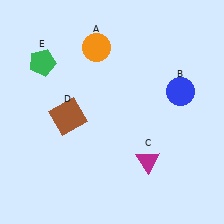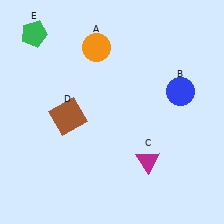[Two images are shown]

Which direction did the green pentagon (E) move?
The green pentagon (E) moved up.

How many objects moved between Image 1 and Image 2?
1 object moved between the two images.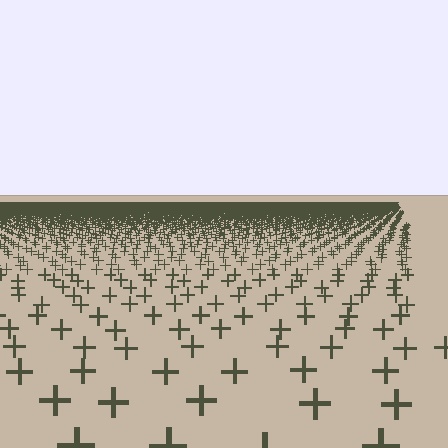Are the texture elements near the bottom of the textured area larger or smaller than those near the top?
Larger. Near the bottom, elements are closer to the viewer and appear at a bigger on-screen size.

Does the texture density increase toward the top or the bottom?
Density increases toward the top.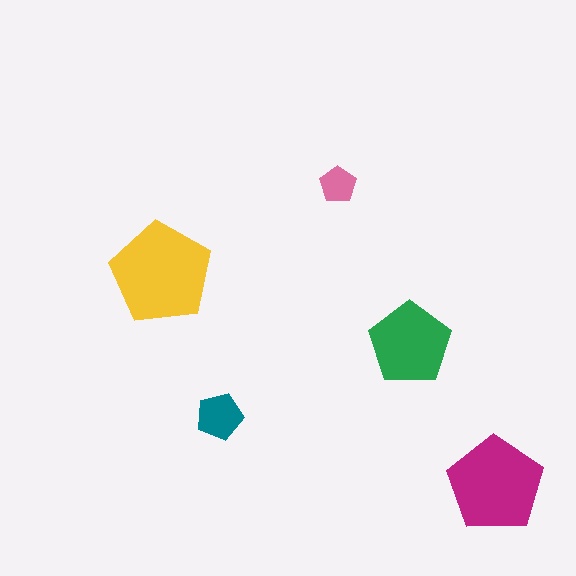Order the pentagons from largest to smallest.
the yellow one, the magenta one, the green one, the teal one, the pink one.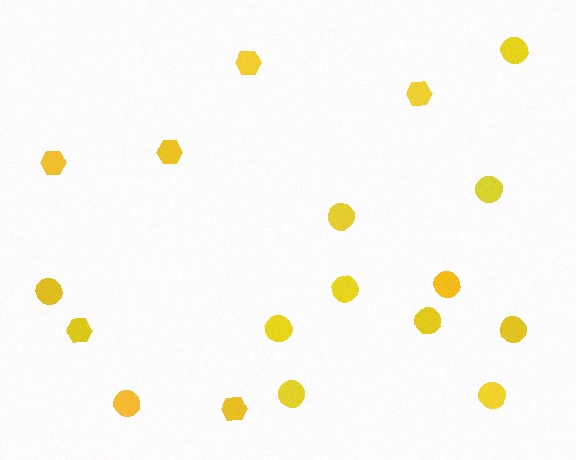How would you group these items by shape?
There are 2 groups: one group of hexagons (6) and one group of circles (12).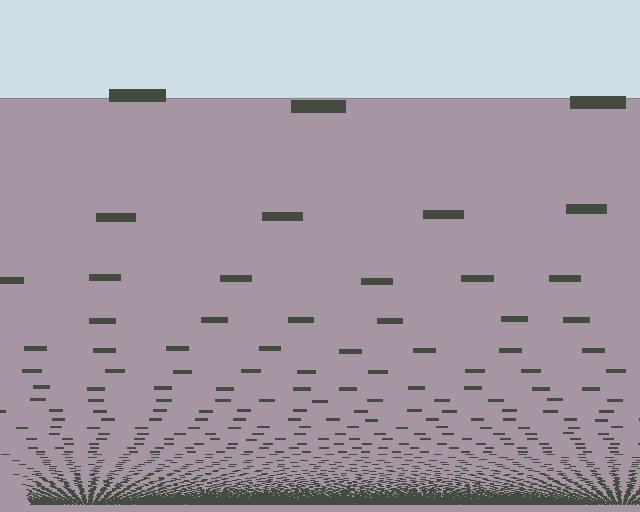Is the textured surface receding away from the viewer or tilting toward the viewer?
The surface appears to tilt toward the viewer. Texture elements get larger and sparser toward the top.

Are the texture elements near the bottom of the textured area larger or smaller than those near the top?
Smaller. The gradient is inverted — elements near the bottom are smaller and denser.